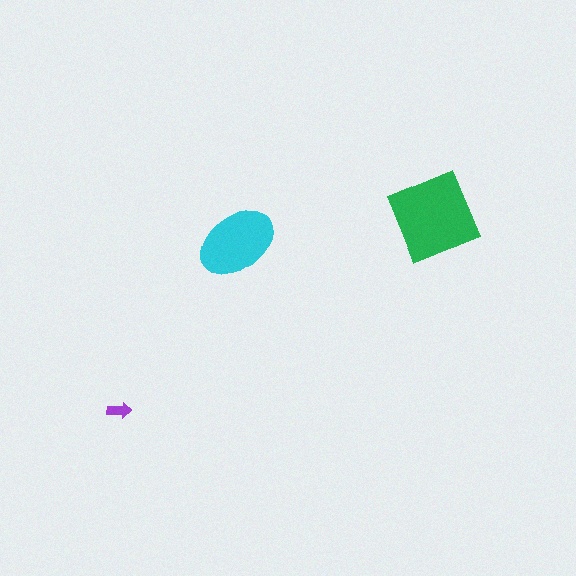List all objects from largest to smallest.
The green diamond, the cyan ellipse, the purple arrow.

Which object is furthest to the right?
The green diamond is rightmost.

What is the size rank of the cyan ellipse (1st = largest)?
2nd.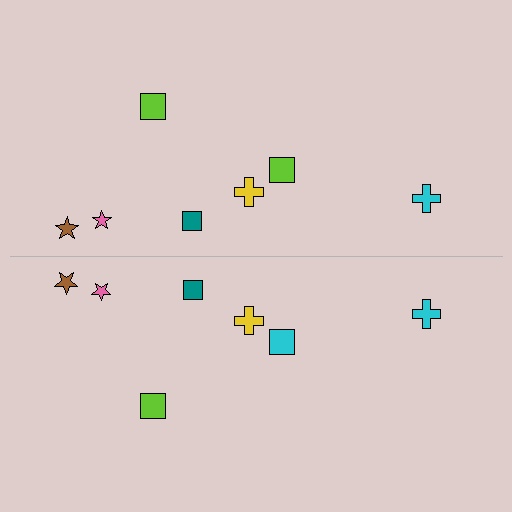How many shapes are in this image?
There are 14 shapes in this image.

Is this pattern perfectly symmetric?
No, the pattern is not perfectly symmetric. The cyan square on the bottom side breaks the symmetry — its mirror counterpart is lime.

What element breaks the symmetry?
The cyan square on the bottom side breaks the symmetry — its mirror counterpart is lime.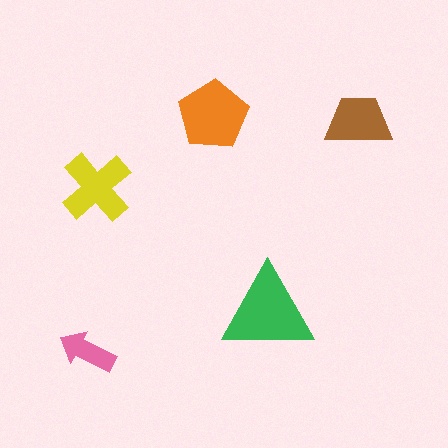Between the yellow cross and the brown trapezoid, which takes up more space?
The yellow cross.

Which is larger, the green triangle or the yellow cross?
The green triangle.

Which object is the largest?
The green triangle.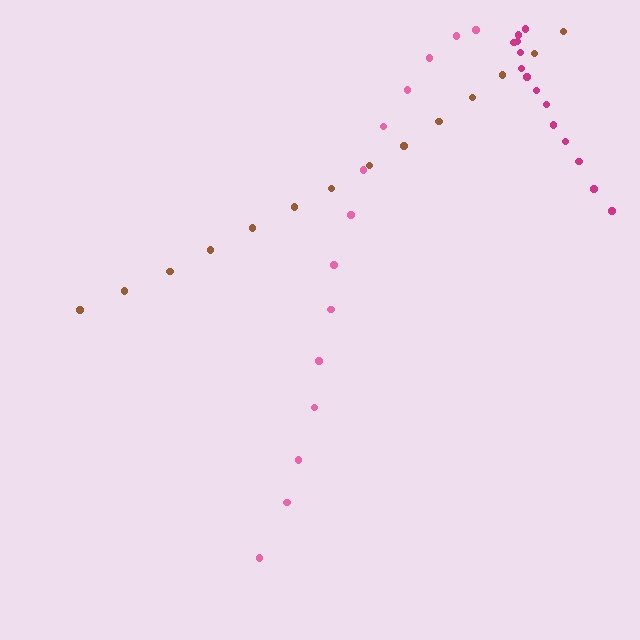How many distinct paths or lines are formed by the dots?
There are 3 distinct paths.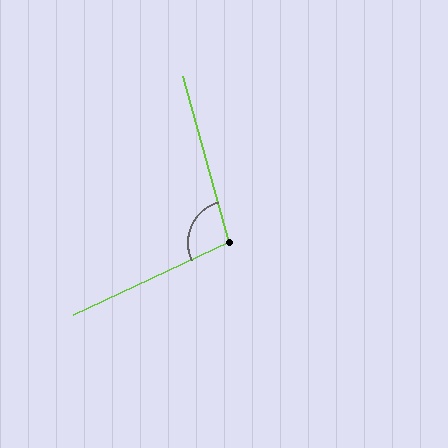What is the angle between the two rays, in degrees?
Approximately 99 degrees.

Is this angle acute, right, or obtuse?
It is obtuse.